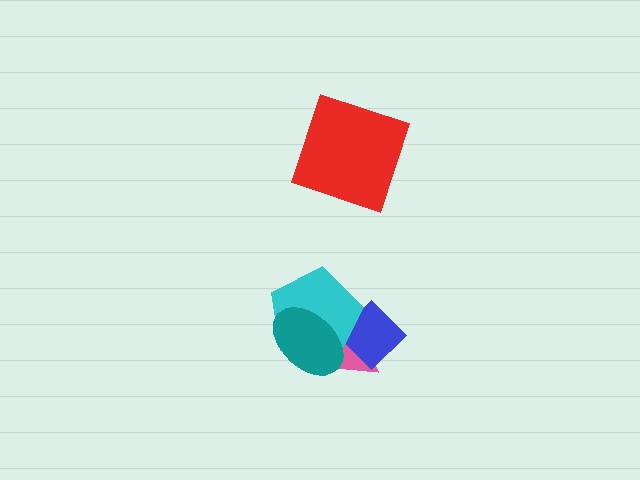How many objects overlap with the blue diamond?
3 objects overlap with the blue diamond.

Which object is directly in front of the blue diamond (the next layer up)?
The cyan pentagon is directly in front of the blue diamond.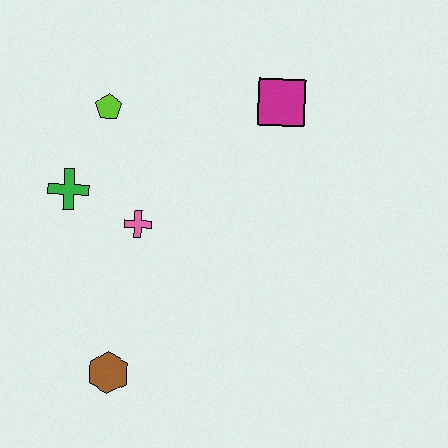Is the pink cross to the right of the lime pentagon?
Yes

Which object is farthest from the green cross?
The magenta square is farthest from the green cross.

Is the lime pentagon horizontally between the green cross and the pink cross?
Yes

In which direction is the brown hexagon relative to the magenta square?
The brown hexagon is below the magenta square.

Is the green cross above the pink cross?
Yes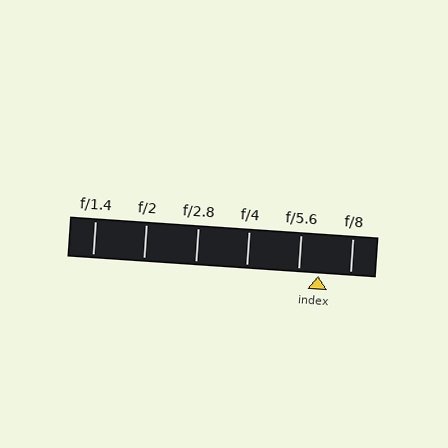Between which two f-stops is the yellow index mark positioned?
The index mark is between f/5.6 and f/8.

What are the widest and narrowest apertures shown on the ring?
The widest aperture shown is f/1.4 and the narrowest is f/8.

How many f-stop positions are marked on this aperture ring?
There are 6 f-stop positions marked.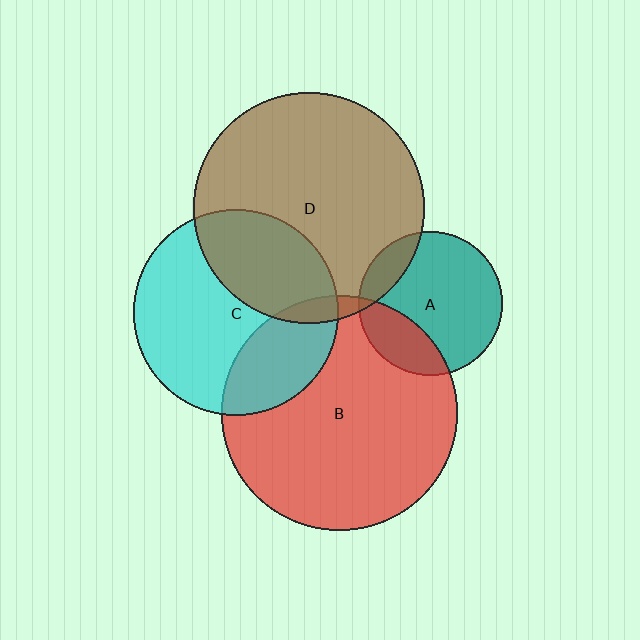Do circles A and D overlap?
Yes.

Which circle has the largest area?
Circle B (red).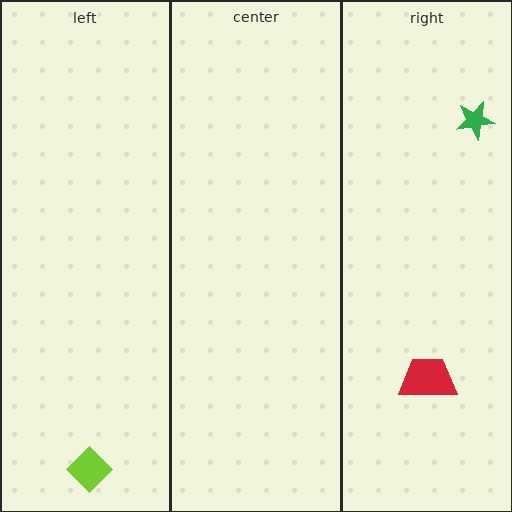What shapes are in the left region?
The lime diamond.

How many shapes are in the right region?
2.